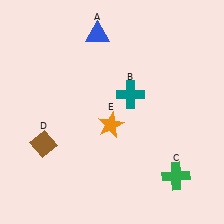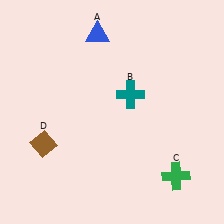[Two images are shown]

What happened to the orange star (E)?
The orange star (E) was removed in Image 2. It was in the bottom-left area of Image 1.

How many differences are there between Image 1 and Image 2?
There is 1 difference between the two images.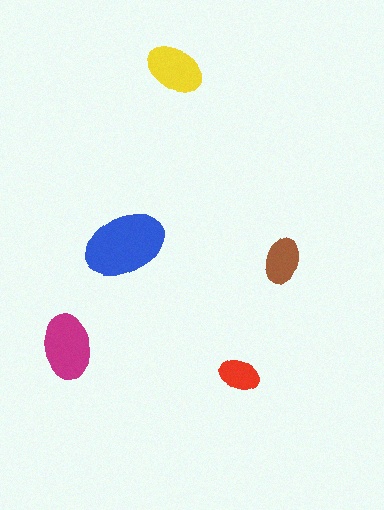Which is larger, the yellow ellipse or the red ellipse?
The yellow one.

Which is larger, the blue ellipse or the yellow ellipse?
The blue one.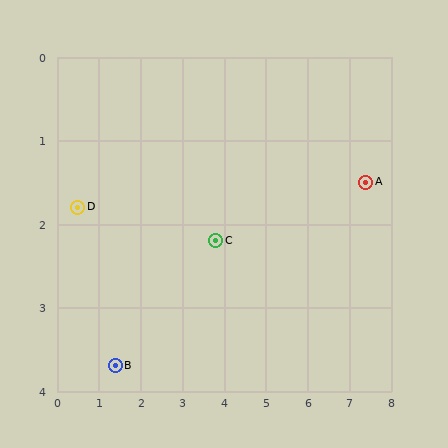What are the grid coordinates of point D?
Point D is at approximately (0.5, 1.8).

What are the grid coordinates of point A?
Point A is at approximately (7.4, 1.5).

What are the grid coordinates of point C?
Point C is at approximately (3.8, 2.2).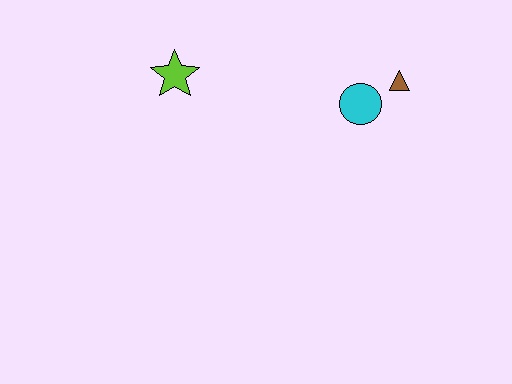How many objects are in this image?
There are 3 objects.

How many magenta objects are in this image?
There are no magenta objects.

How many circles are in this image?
There is 1 circle.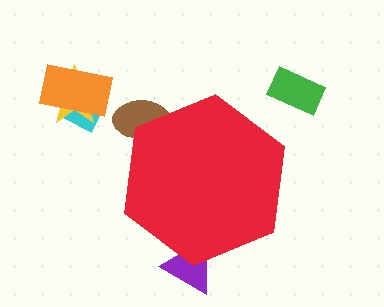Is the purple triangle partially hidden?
Yes, the purple triangle is partially hidden behind the red hexagon.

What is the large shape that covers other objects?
A red hexagon.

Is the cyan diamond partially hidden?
No, the cyan diamond is fully visible.